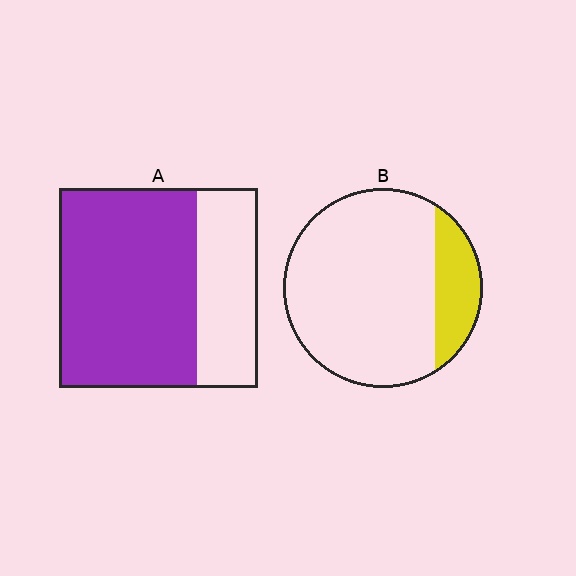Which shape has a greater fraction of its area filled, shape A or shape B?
Shape A.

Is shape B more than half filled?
No.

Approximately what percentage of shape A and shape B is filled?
A is approximately 70% and B is approximately 20%.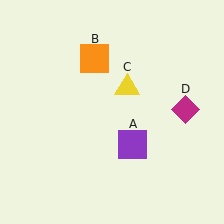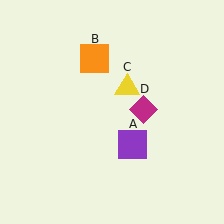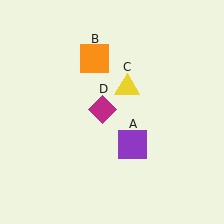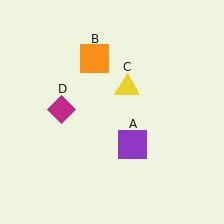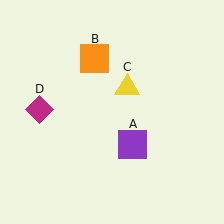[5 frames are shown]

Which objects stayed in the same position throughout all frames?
Purple square (object A) and orange square (object B) and yellow triangle (object C) remained stationary.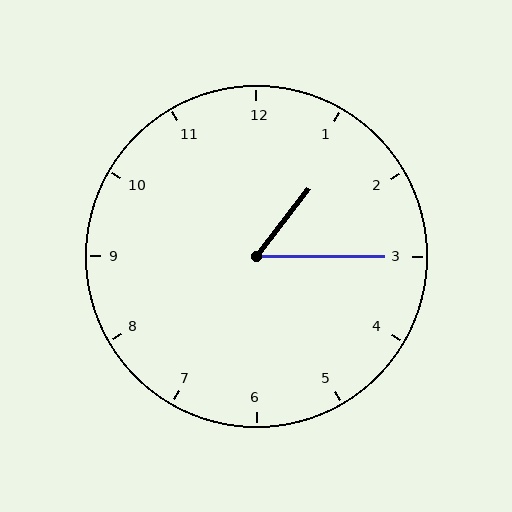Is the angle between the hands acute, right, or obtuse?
It is acute.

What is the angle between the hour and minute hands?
Approximately 52 degrees.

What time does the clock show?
1:15.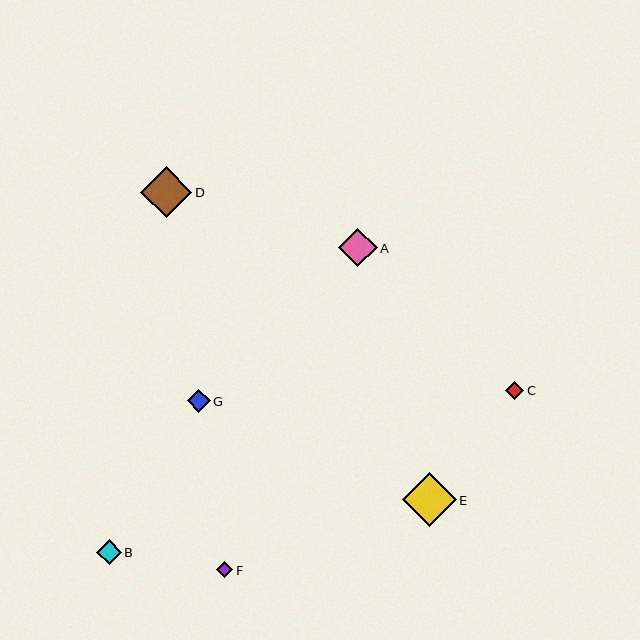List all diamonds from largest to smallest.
From largest to smallest: E, D, A, B, G, C, F.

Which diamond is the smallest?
Diamond F is the smallest with a size of approximately 16 pixels.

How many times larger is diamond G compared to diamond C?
Diamond G is approximately 1.2 times the size of diamond C.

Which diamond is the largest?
Diamond E is the largest with a size of approximately 54 pixels.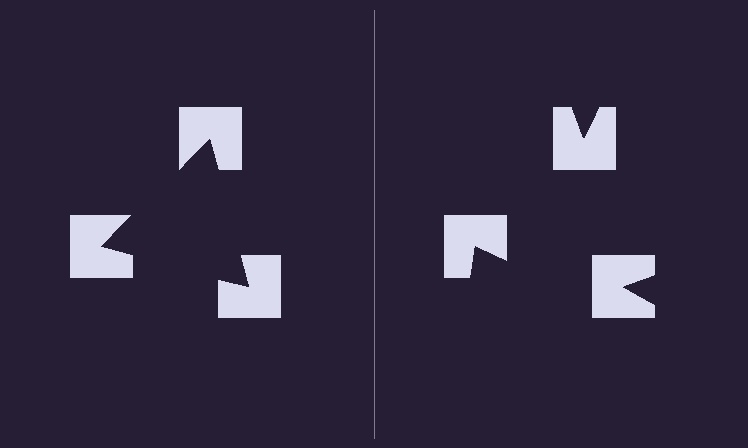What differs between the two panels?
The notched squares are positioned identically on both sides; only the wedge orientations differ. On the left they align to a triangle; on the right they are misaligned.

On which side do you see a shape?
An illusory triangle appears on the left side. On the right side the wedge cuts are rotated, so no coherent shape forms.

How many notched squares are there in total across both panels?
6 — 3 on each side.